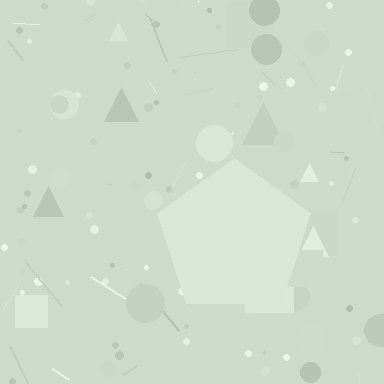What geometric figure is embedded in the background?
A pentagon is embedded in the background.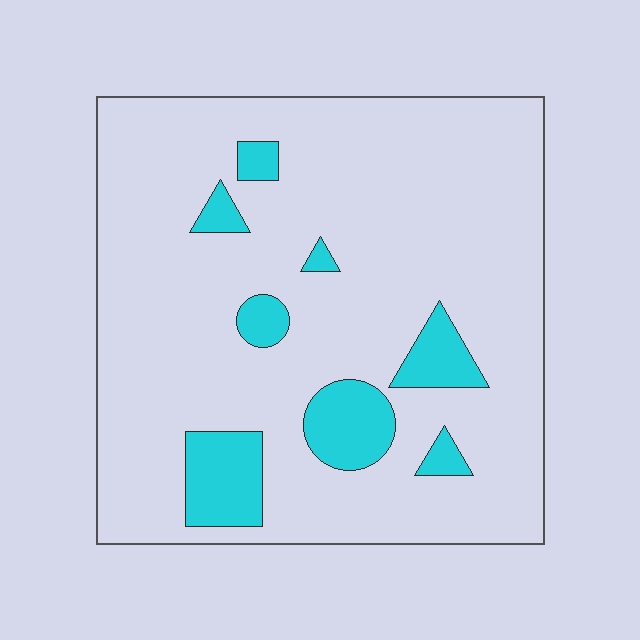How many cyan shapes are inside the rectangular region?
8.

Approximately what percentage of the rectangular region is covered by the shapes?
Approximately 15%.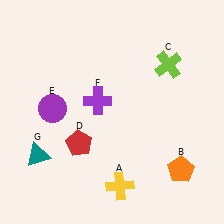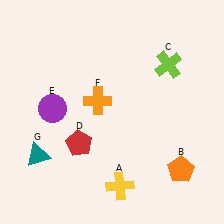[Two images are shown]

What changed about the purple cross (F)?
In Image 1, F is purple. In Image 2, it changed to orange.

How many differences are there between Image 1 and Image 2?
There is 1 difference between the two images.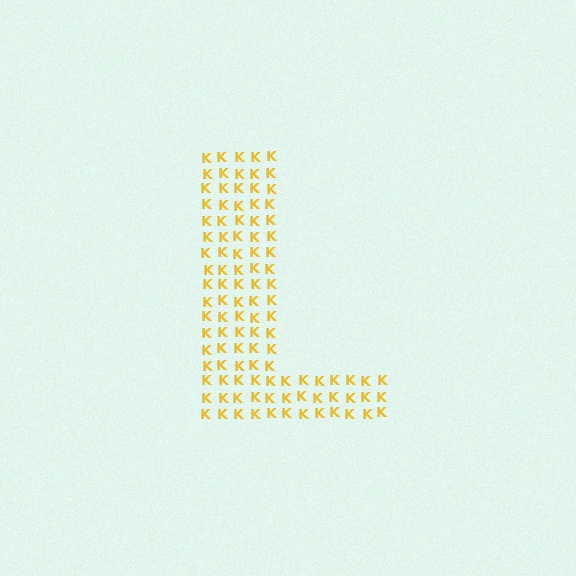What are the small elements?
The small elements are letter K's.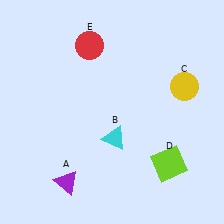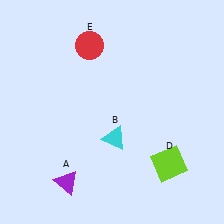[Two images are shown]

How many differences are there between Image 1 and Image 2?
There is 1 difference between the two images.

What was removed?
The yellow circle (C) was removed in Image 2.